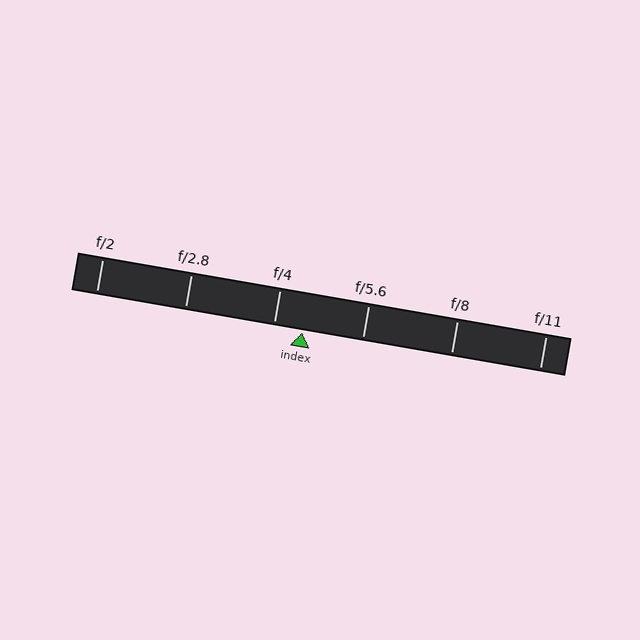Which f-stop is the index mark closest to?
The index mark is closest to f/4.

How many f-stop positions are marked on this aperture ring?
There are 6 f-stop positions marked.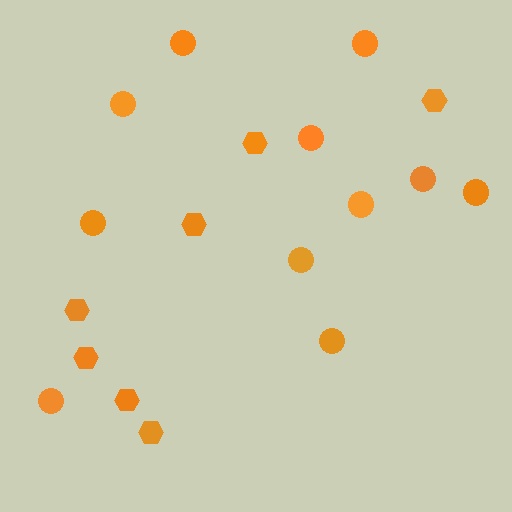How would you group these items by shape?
There are 2 groups: one group of circles (11) and one group of hexagons (7).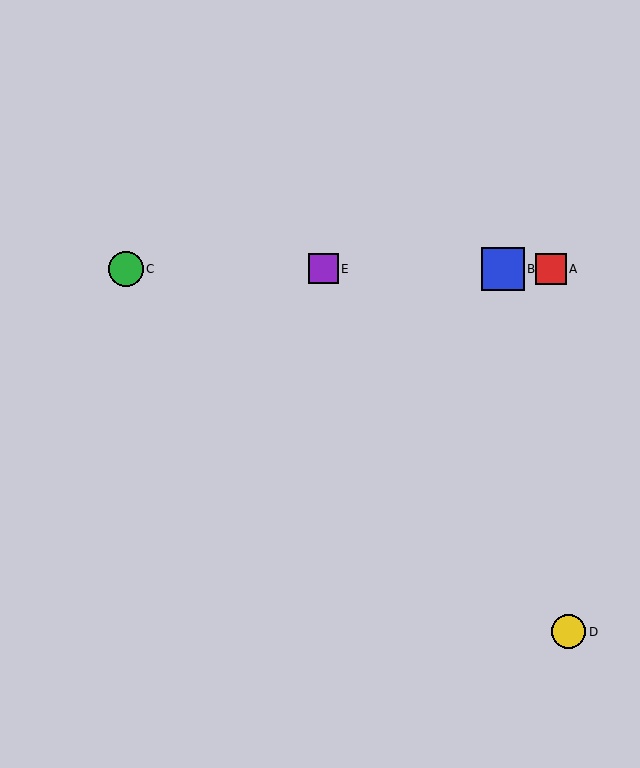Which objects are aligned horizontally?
Objects A, B, C, E are aligned horizontally.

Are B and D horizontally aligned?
No, B is at y≈269 and D is at y≈632.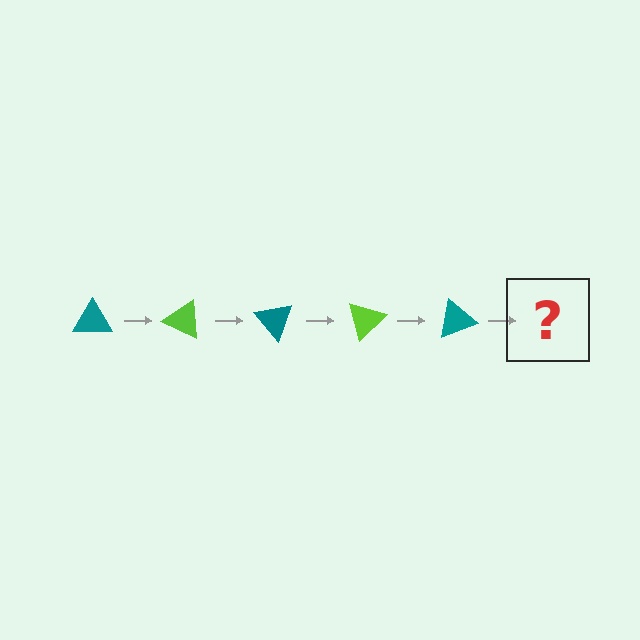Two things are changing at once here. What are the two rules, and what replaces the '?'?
The two rules are that it rotates 25 degrees each step and the color cycles through teal and lime. The '?' should be a lime triangle, rotated 125 degrees from the start.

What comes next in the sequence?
The next element should be a lime triangle, rotated 125 degrees from the start.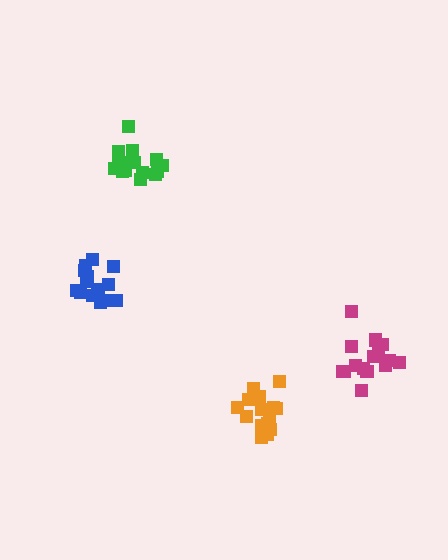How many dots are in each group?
Group 1: 15 dots, Group 2: 15 dots, Group 3: 17 dots, Group 4: 16 dots (63 total).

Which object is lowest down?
The orange cluster is bottommost.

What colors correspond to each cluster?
The clusters are colored: green, magenta, orange, blue.